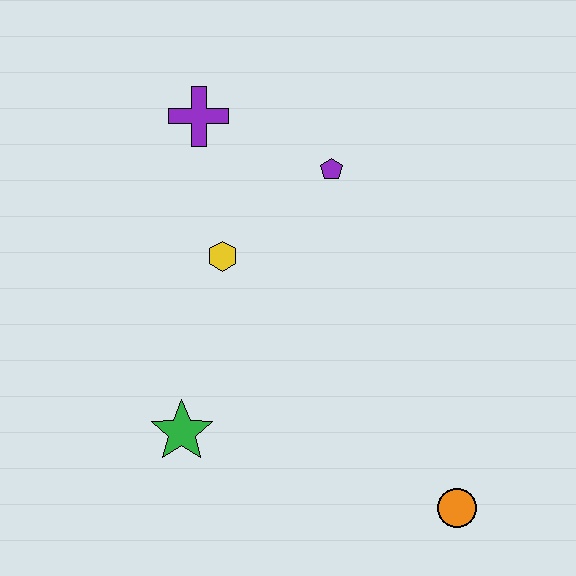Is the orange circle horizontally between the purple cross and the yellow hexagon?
No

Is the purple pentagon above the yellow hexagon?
Yes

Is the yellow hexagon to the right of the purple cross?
Yes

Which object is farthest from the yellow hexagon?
The orange circle is farthest from the yellow hexagon.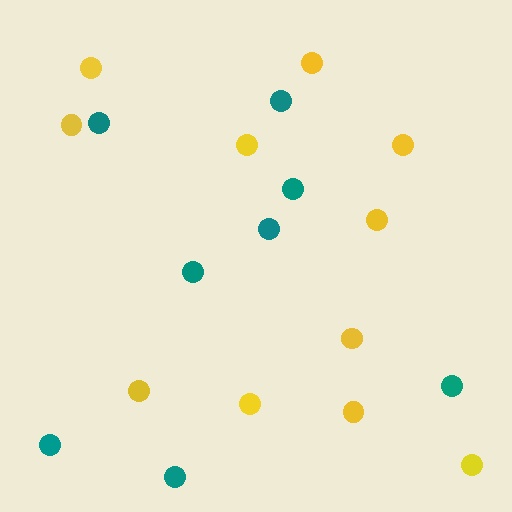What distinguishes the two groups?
There are 2 groups: one group of teal circles (8) and one group of yellow circles (11).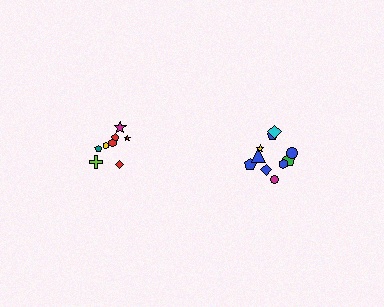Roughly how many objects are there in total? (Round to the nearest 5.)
Roughly 20 objects in total.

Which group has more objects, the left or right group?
The right group.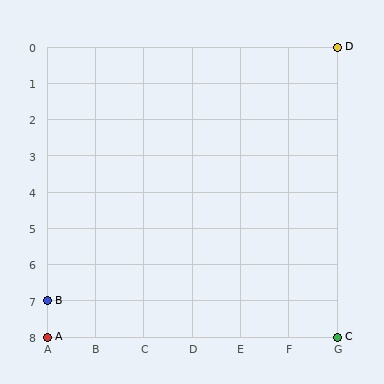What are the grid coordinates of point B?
Point B is at grid coordinates (A, 7).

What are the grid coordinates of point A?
Point A is at grid coordinates (A, 8).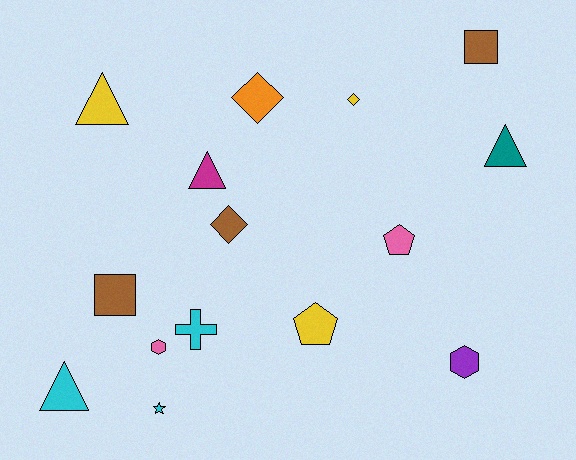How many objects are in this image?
There are 15 objects.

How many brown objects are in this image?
There are 3 brown objects.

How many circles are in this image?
There are no circles.